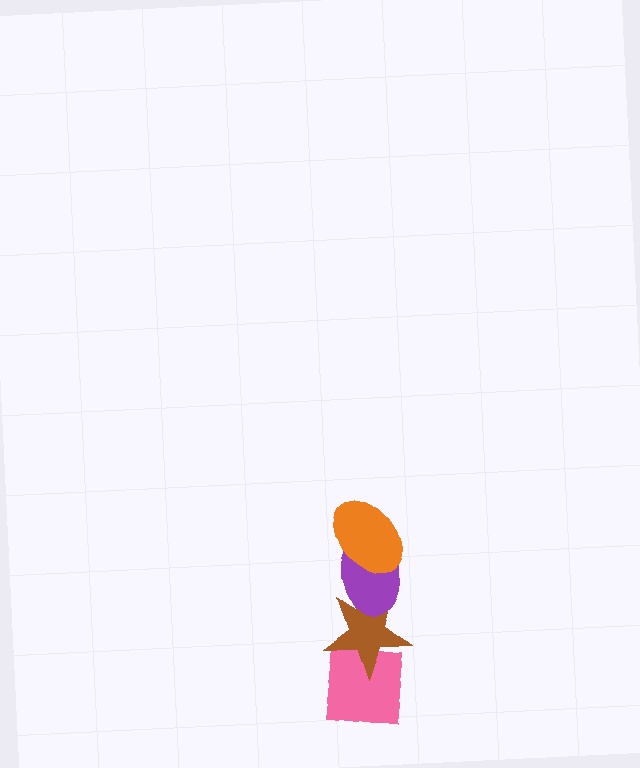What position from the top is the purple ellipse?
The purple ellipse is 2nd from the top.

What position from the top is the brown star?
The brown star is 3rd from the top.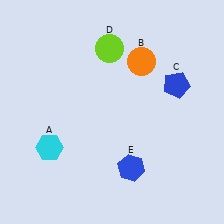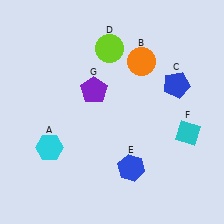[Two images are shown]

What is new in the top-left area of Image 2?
A purple pentagon (G) was added in the top-left area of Image 2.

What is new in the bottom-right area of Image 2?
A cyan diamond (F) was added in the bottom-right area of Image 2.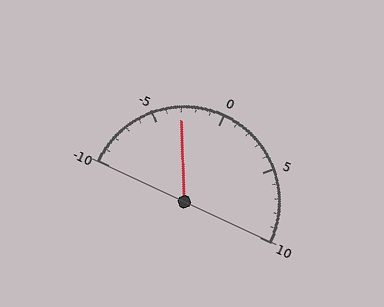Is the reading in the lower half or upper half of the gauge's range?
The reading is in the lower half of the range (-10 to 10).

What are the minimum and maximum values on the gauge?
The gauge ranges from -10 to 10.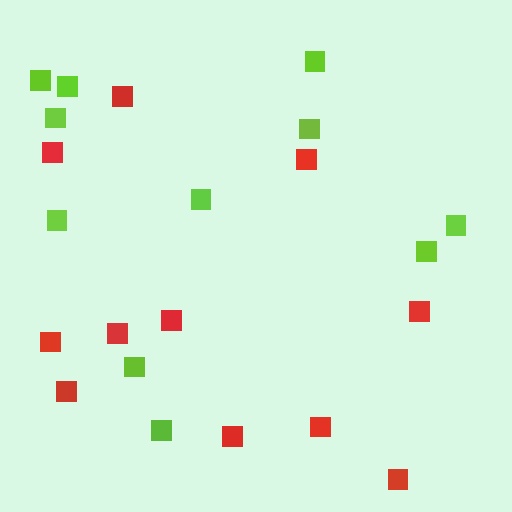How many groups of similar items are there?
There are 2 groups: one group of red squares (11) and one group of lime squares (11).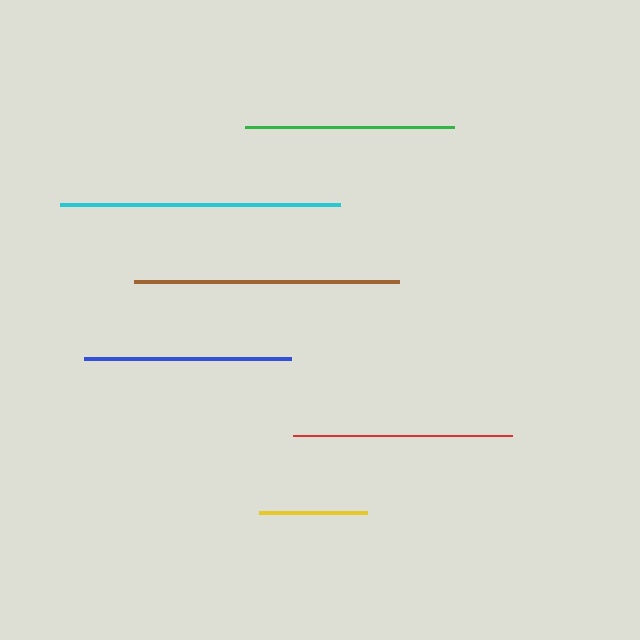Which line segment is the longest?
The cyan line is the longest at approximately 279 pixels.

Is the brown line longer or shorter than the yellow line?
The brown line is longer than the yellow line.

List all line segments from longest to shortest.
From longest to shortest: cyan, brown, red, green, blue, yellow.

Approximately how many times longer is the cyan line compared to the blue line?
The cyan line is approximately 1.3 times the length of the blue line.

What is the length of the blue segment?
The blue segment is approximately 207 pixels long.